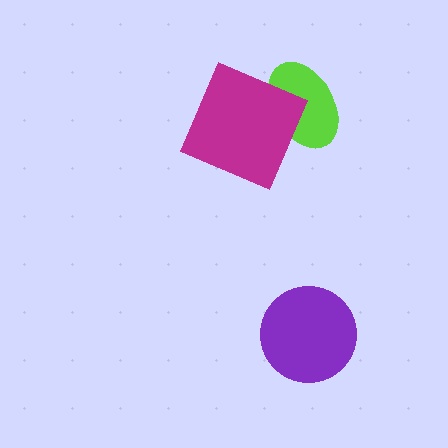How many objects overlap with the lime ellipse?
1 object overlaps with the lime ellipse.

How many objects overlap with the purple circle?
0 objects overlap with the purple circle.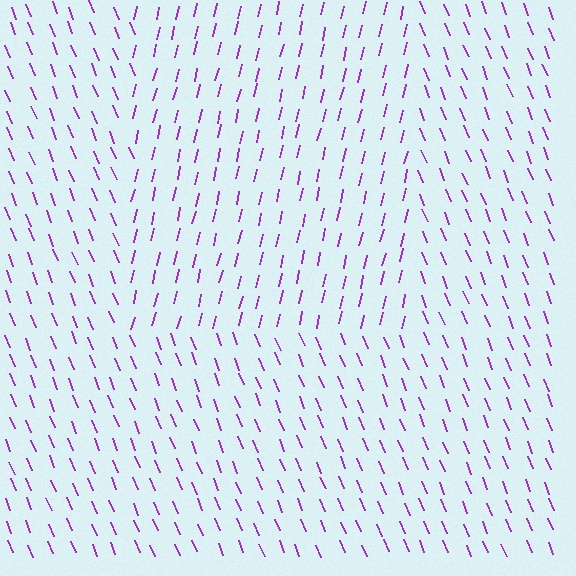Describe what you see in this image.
The image is filled with small purple line segments. A rectangle region in the image has lines oriented differently from the surrounding lines, creating a visible texture boundary.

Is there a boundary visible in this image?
Yes, there is a texture boundary formed by a change in line orientation.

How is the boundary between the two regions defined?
The boundary is defined purely by a change in line orientation (approximately 35 degrees difference). All lines are the same color and thickness.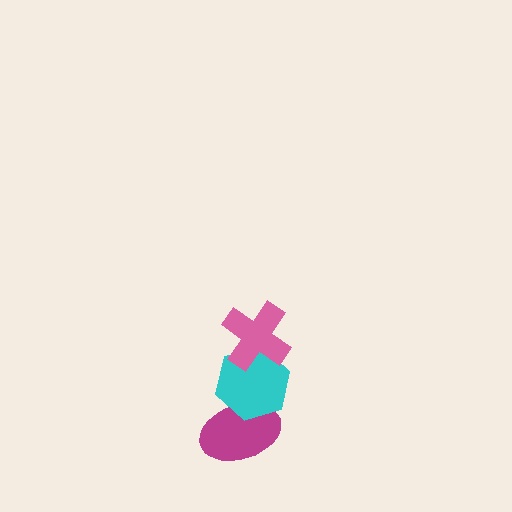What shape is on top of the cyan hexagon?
The pink cross is on top of the cyan hexagon.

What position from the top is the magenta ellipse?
The magenta ellipse is 3rd from the top.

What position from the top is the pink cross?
The pink cross is 1st from the top.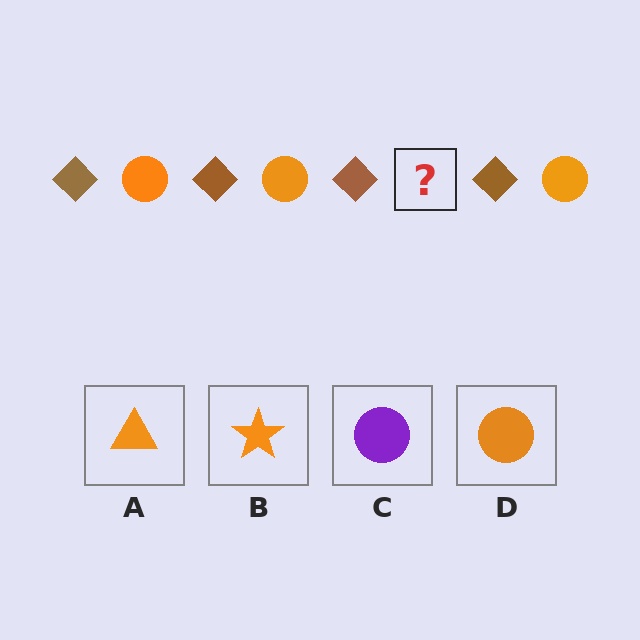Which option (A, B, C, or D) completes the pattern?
D.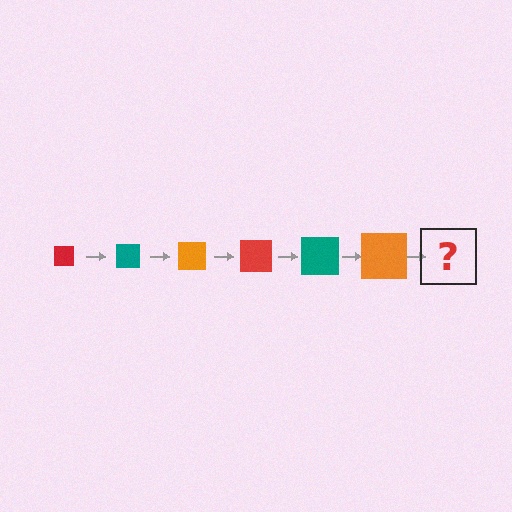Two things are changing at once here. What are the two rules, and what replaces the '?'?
The two rules are that the square grows larger each step and the color cycles through red, teal, and orange. The '?' should be a red square, larger than the previous one.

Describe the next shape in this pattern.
It should be a red square, larger than the previous one.